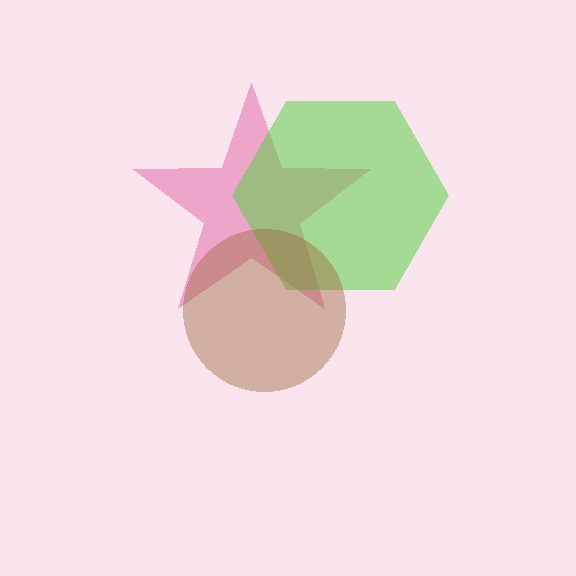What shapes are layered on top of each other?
The layered shapes are: a pink star, a lime hexagon, a brown circle.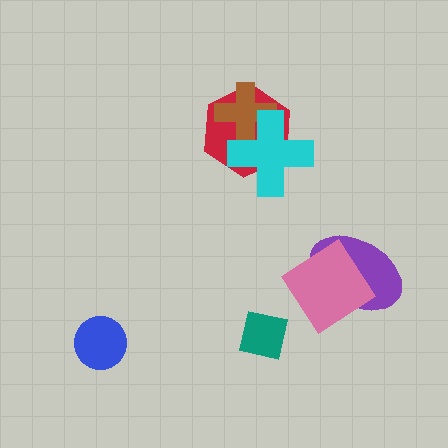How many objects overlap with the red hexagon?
2 objects overlap with the red hexagon.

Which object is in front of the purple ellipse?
The pink diamond is in front of the purple ellipse.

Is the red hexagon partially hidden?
Yes, it is partially covered by another shape.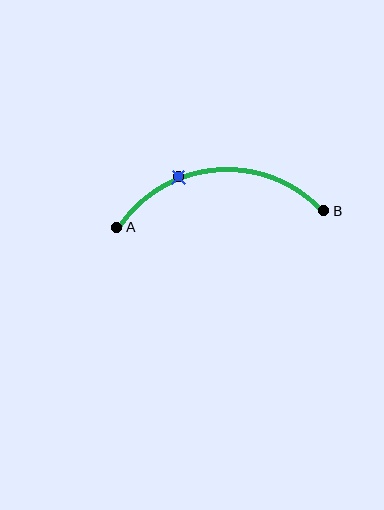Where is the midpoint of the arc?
The arc midpoint is the point on the curve farthest from the straight line joining A and B. It sits above that line.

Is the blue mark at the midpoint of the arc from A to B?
No. The blue mark lies on the arc but is closer to endpoint A. The arc midpoint would be at the point on the curve equidistant along the arc from both A and B.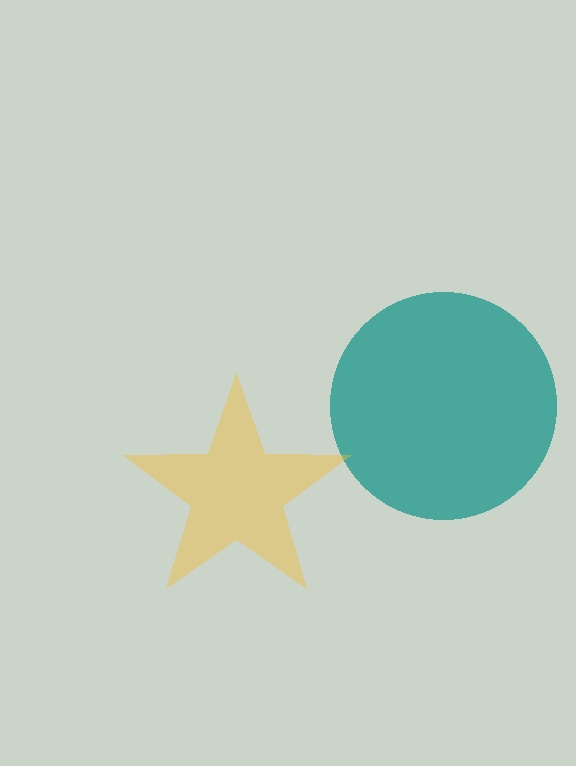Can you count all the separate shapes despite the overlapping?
Yes, there are 2 separate shapes.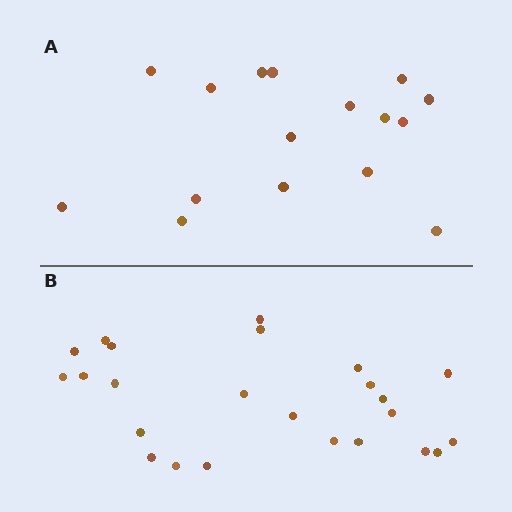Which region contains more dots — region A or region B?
Region B (the bottom region) has more dots.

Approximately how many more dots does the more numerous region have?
Region B has roughly 8 or so more dots than region A.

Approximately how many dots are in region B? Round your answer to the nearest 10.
About 20 dots. (The exact count is 24, which rounds to 20.)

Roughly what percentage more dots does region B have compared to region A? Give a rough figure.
About 50% more.